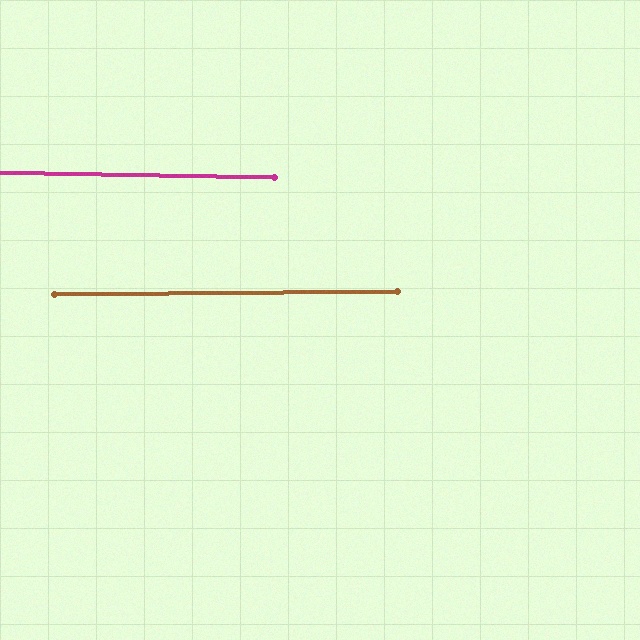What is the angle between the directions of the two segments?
Approximately 2 degrees.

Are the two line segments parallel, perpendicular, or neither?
Parallel — their directions differ by only 1.6°.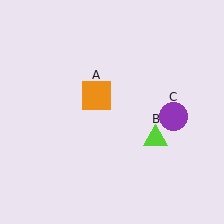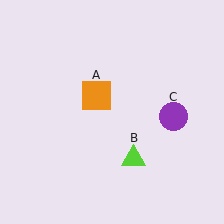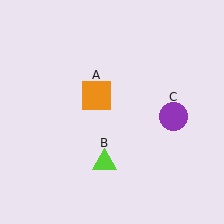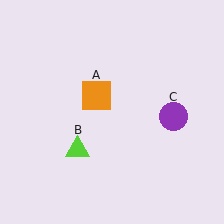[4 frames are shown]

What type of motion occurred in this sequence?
The lime triangle (object B) rotated clockwise around the center of the scene.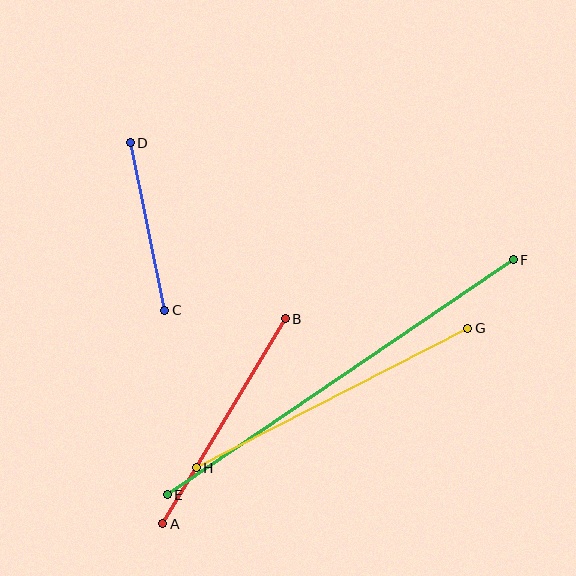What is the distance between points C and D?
The distance is approximately 171 pixels.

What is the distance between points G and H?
The distance is approximately 305 pixels.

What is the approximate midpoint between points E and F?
The midpoint is at approximately (340, 377) pixels.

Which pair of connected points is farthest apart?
Points E and F are farthest apart.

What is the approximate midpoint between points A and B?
The midpoint is at approximately (224, 421) pixels.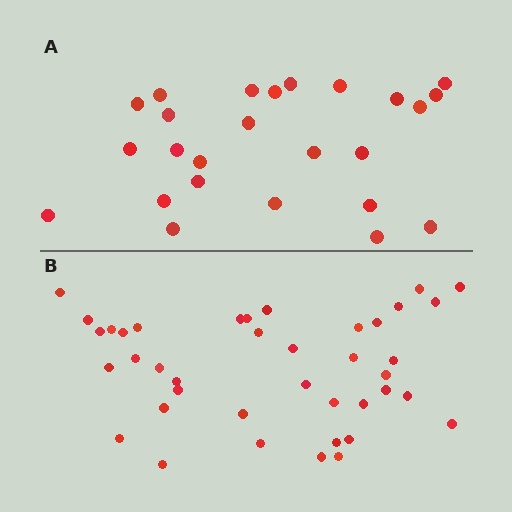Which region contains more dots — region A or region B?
Region B (the bottom region) has more dots.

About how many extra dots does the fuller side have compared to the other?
Region B has approximately 15 more dots than region A.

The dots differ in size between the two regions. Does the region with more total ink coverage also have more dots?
No. Region A has more total ink coverage because its dots are larger, but region B actually contains more individual dots. Total area can be misleading — the number of items is what matters here.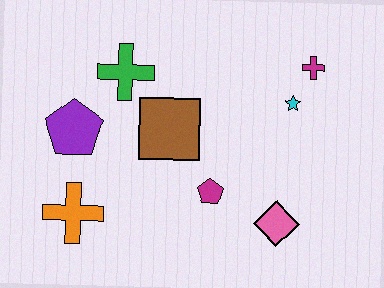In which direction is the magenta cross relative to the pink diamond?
The magenta cross is above the pink diamond.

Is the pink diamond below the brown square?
Yes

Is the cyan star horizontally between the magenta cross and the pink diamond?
Yes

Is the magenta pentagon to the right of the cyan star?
No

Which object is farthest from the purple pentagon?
The magenta cross is farthest from the purple pentagon.